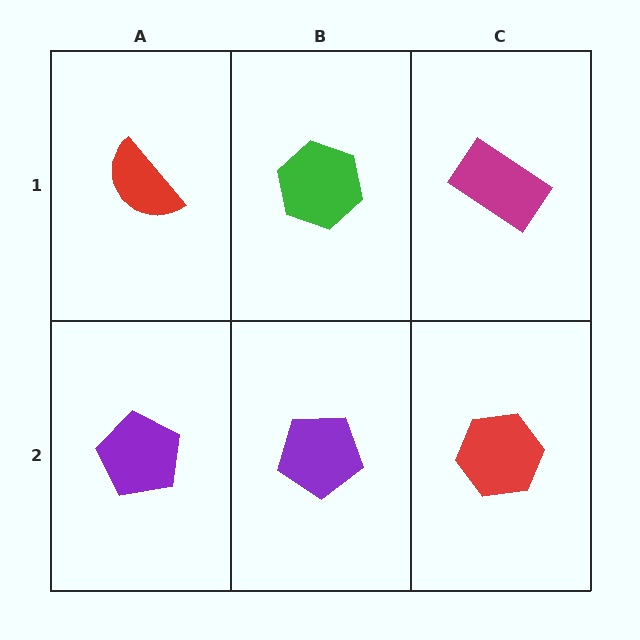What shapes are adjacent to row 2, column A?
A red semicircle (row 1, column A), a purple pentagon (row 2, column B).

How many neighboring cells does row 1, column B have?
3.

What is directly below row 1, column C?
A red hexagon.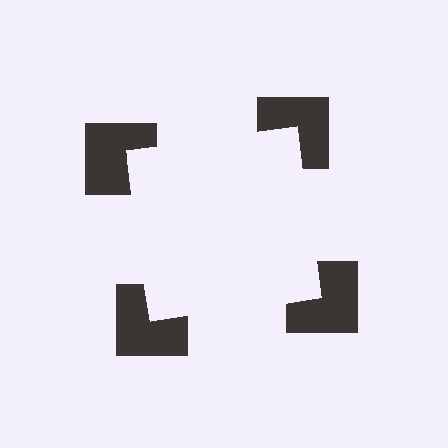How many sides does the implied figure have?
4 sides.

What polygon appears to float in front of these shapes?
An illusory square — its edges are inferred from the aligned wedge cuts in the notched squares, not physically drawn.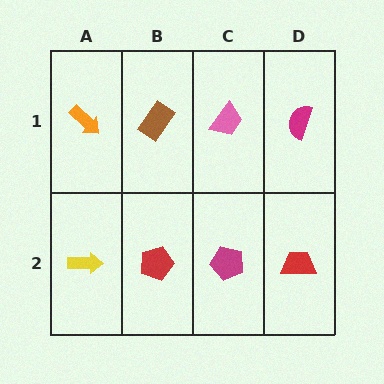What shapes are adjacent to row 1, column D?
A red trapezoid (row 2, column D), a pink trapezoid (row 1, column C).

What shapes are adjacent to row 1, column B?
A red pentagon (row 2, column B), an orange arrow (row 1, column A), a pink trapezoid (row 1, column C).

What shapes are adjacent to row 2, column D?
A magenta semicircle (row 1, column D), a magenta pentagon (row 2, column C).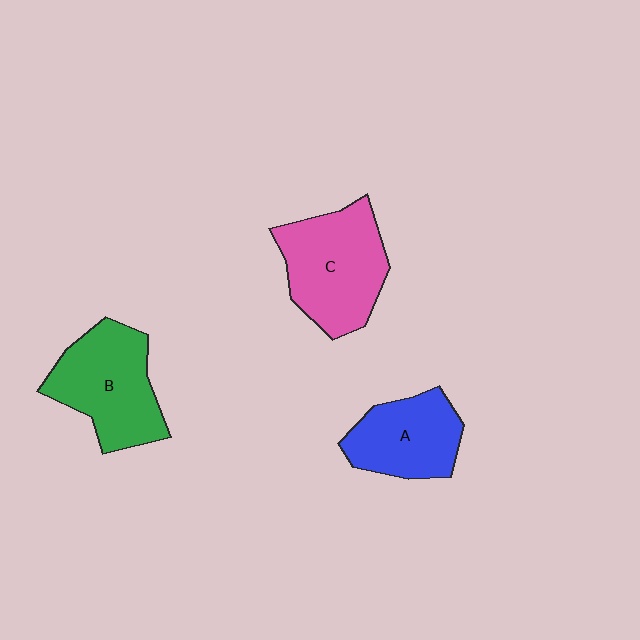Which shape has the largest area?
Shape C (pink).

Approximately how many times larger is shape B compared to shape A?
Approximately 1.3 times.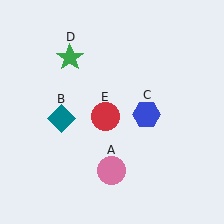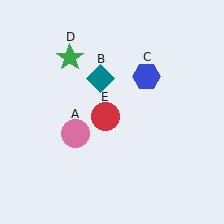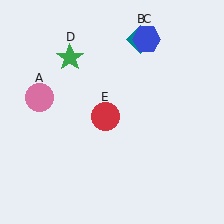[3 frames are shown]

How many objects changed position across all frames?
3 objects changed position: pink circle (object A), teal diamond (object B), blue hexagon (object C).